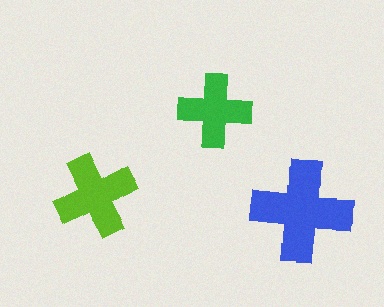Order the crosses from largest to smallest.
the blue one, the lime one, the green one.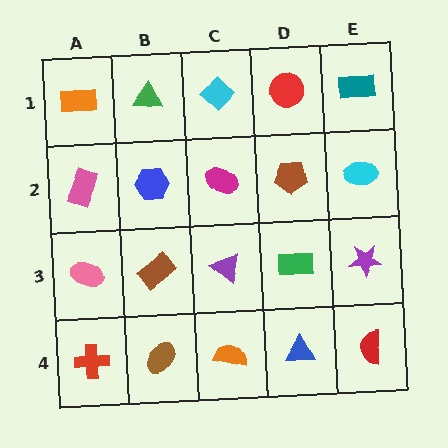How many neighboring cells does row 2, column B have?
4.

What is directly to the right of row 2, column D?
A cyan ellipse.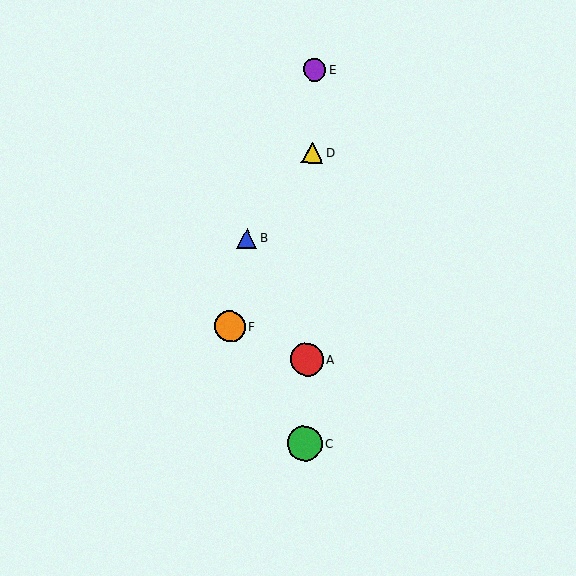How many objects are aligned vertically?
4 objects (A, C, D, E) are aligned vertically.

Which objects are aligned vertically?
Objects A, C, D, E are aligned vertically.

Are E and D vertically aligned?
Yes, both are at x≈315.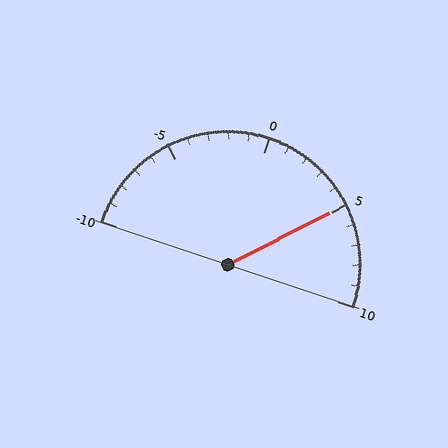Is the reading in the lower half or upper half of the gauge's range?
The reading is in the upper half of the range (-10 to 10).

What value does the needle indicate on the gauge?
The needle indicates approximately 5.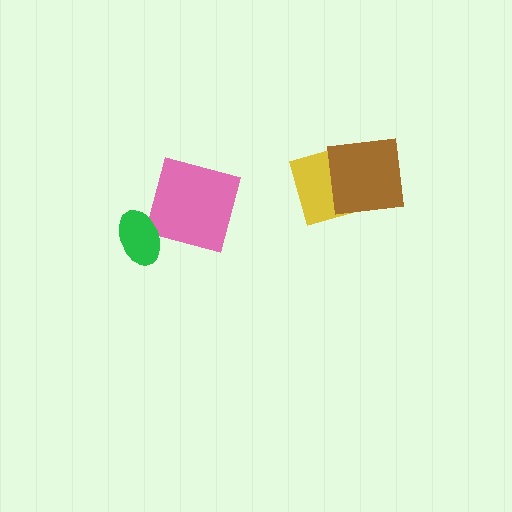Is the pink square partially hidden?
No, no other shape covers it.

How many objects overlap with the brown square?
1 object overlaps with the brown square.